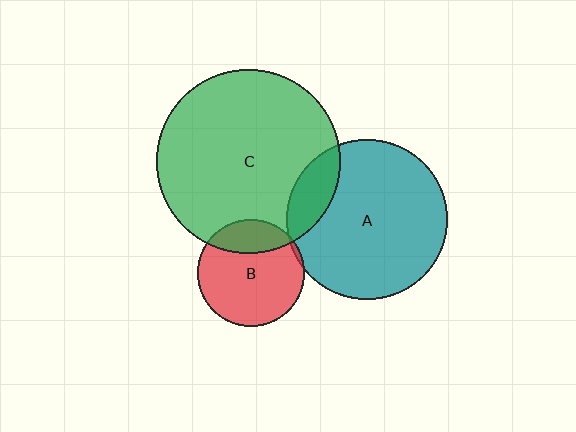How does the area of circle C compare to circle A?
Approximately 1.3 times.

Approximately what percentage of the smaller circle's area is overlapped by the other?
Approximately 5%.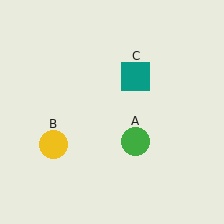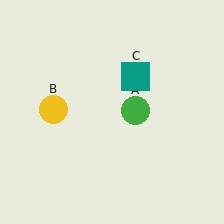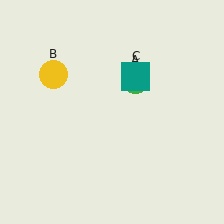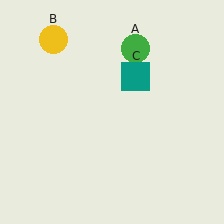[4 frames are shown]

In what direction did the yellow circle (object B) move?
The yellow circle (object B) moved up.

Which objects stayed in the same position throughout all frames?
Teal square (object C) remained stationary.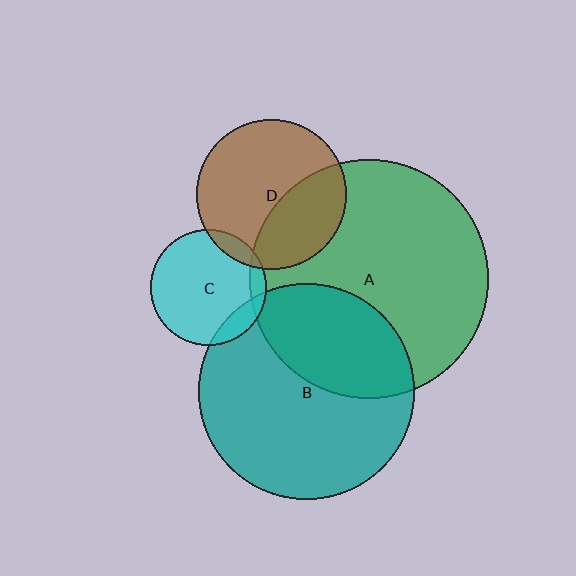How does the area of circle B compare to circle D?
Approximately 2.1 times.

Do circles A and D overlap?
Yes.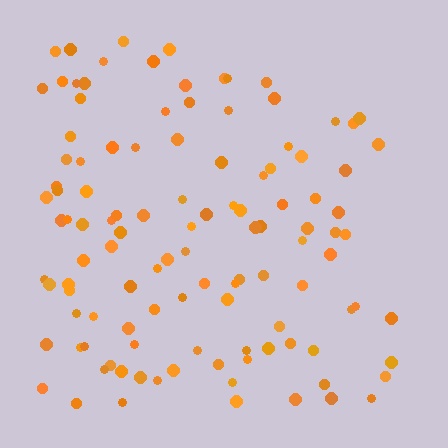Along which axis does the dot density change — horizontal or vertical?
Horizontal.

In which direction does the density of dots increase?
From right to left, with the left side densest.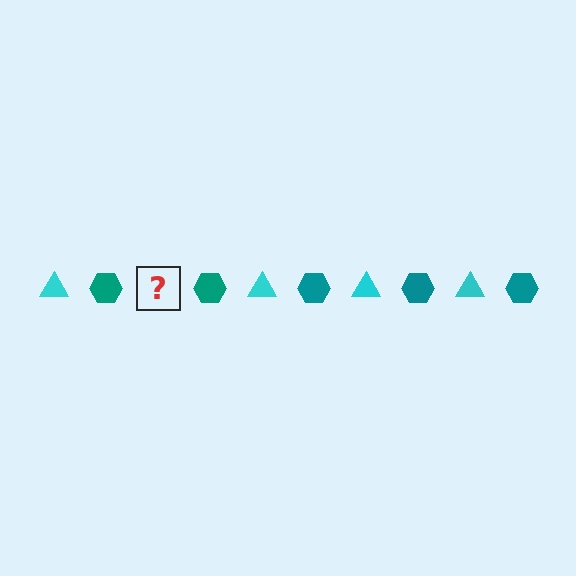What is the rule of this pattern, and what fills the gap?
The rule is that the pattern alternates between cyan triangle and teal hexagon. The gap should be filled with a cyan triangle.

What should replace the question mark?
The question mark should be replaced with a cyan triangle.